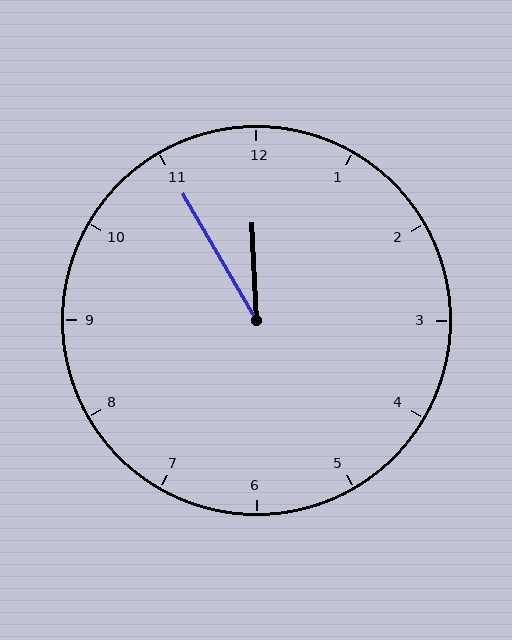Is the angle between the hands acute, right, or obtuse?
It is acute.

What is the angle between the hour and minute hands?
Approximately 28 degrees.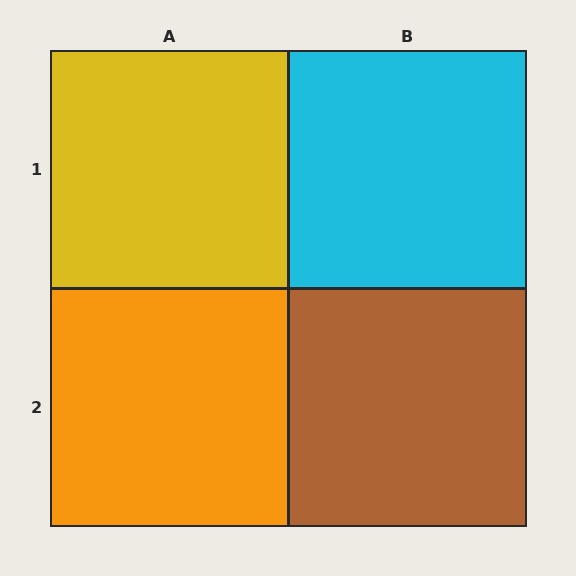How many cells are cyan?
1 cell is cyan.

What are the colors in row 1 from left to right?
Yellow, cyan.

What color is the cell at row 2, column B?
Brown.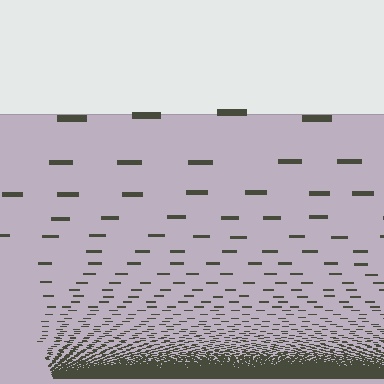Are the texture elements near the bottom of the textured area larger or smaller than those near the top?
Smaller. The gradient is inverted — elements near the bottom are smaller and denser.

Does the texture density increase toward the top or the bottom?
Density increases toward the bottom.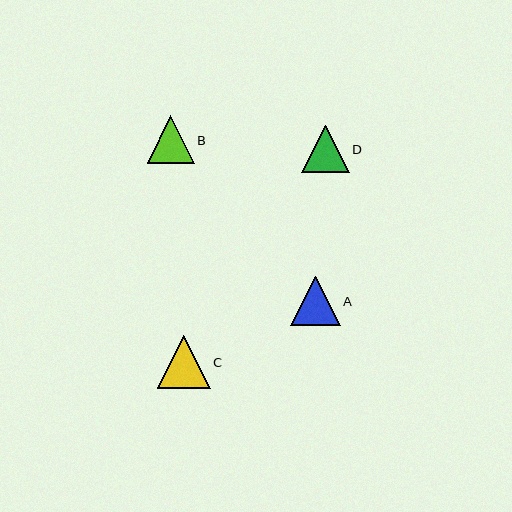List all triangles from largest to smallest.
From largest to smallest: C, A, D, B.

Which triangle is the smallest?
Triangle B is the smallest with a size of approximately 47 pixels.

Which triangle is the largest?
Triangle C is the largest with a size of approximately 53 pixels.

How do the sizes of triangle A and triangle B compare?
Triangle A and triangle B are approximately the same size.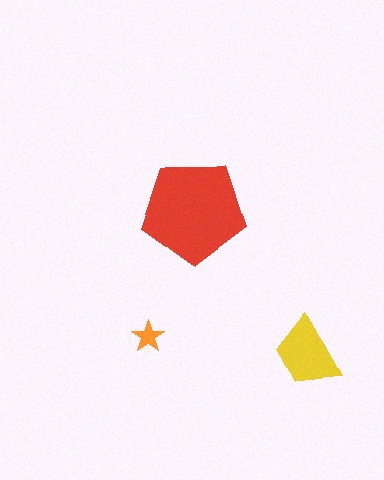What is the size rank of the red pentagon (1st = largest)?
1st.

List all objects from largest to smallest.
The red pentagon, the yellow trapezoid, the orange star.